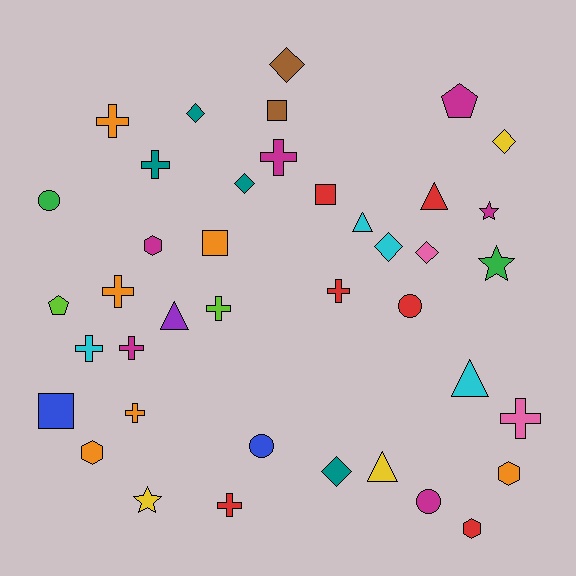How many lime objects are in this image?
There are 2 lime objects.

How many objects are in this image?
There are 40 objects.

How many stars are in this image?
There are 3 stars.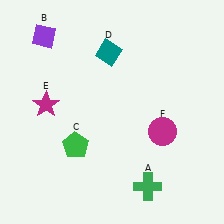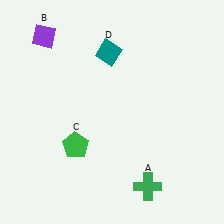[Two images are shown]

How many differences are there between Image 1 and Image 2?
There are 2 differences between the two images.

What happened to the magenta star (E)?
The magenta star (E) was removed in Image 2. It was in the top-left area of Image 1.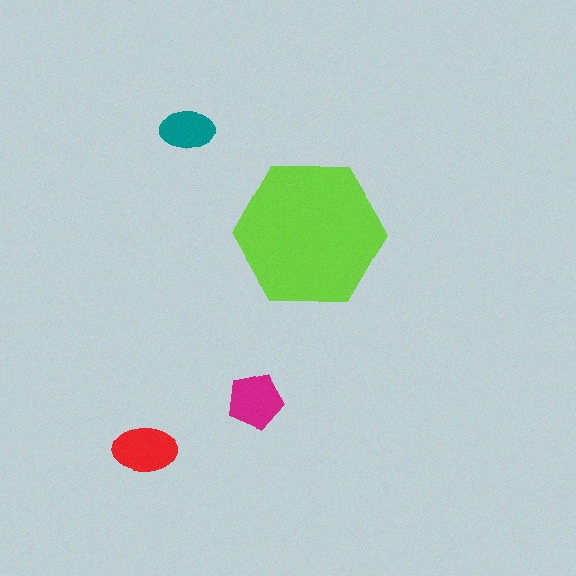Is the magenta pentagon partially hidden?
No, the magenta pentagon is fully visible.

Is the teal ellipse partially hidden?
No, the teal ellipse is fully visible.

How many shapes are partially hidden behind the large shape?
0 shapes are partially hidden.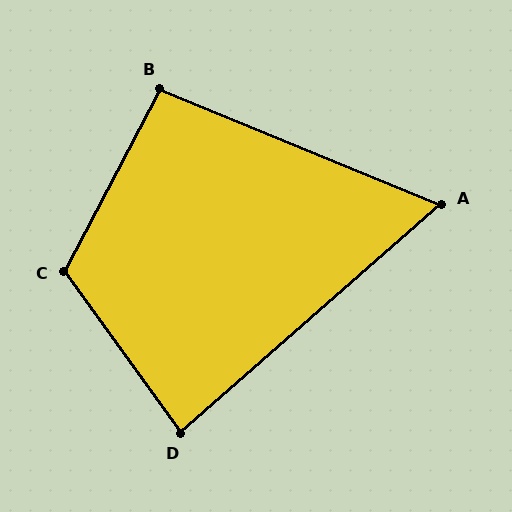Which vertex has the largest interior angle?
C, at approximately 116 degrees.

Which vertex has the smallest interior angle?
A, at approximately 64 degrees.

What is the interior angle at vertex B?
Approximately 95 degrees (obtuse).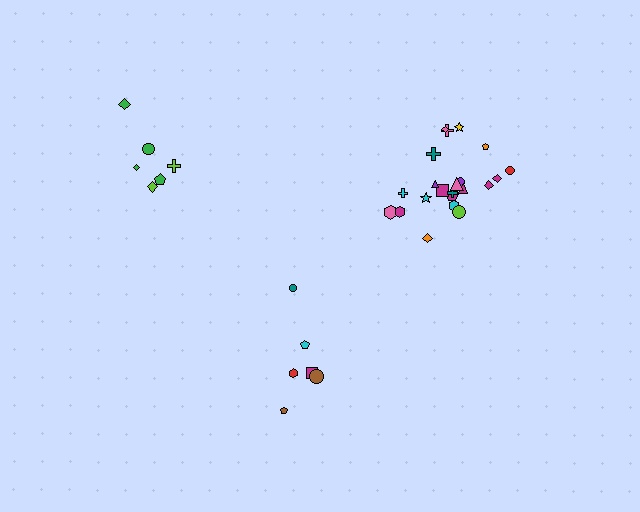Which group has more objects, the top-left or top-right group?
The top-right group.